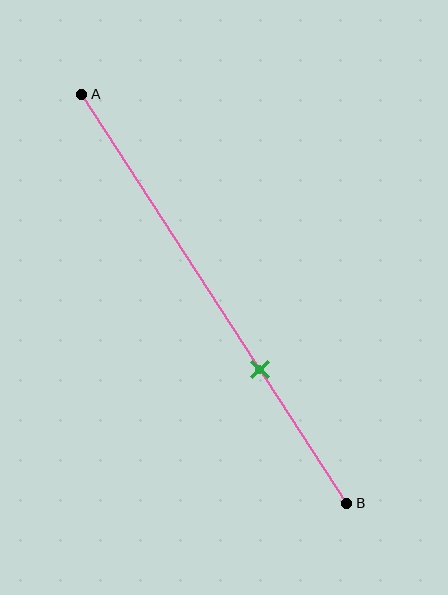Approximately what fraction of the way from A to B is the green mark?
The green mark is approximately 65% of the way from A to B.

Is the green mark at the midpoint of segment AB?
No, the mark is at about 65% from A, not at the 50% midpoint.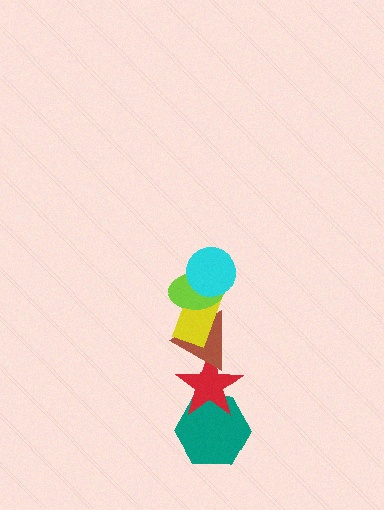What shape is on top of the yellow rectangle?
The lime ellipse is on top of the yellow rectangle.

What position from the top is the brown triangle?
The brown triangle is 4th from the top.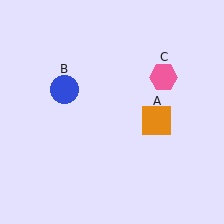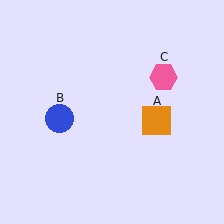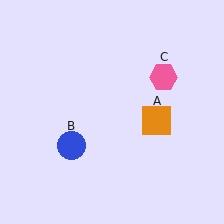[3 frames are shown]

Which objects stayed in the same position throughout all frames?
Orange square (object A) and pink hexagon (object C) remained stationary.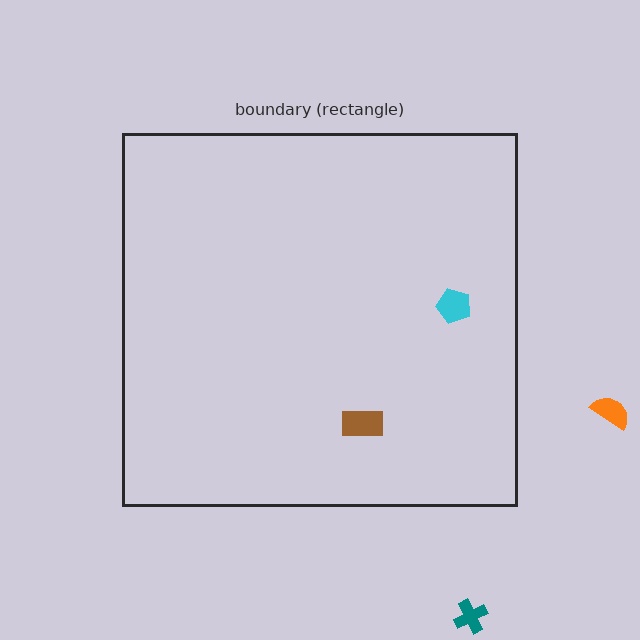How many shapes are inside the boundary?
2 inside, 2 outside.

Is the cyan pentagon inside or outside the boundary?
Inside.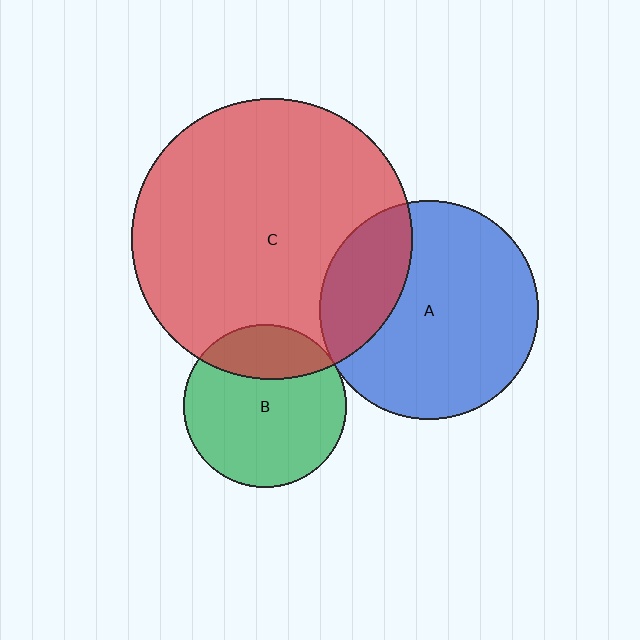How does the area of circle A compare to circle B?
Approximately 1.8 times.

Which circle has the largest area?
Circle C (red).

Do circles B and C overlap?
Yes.